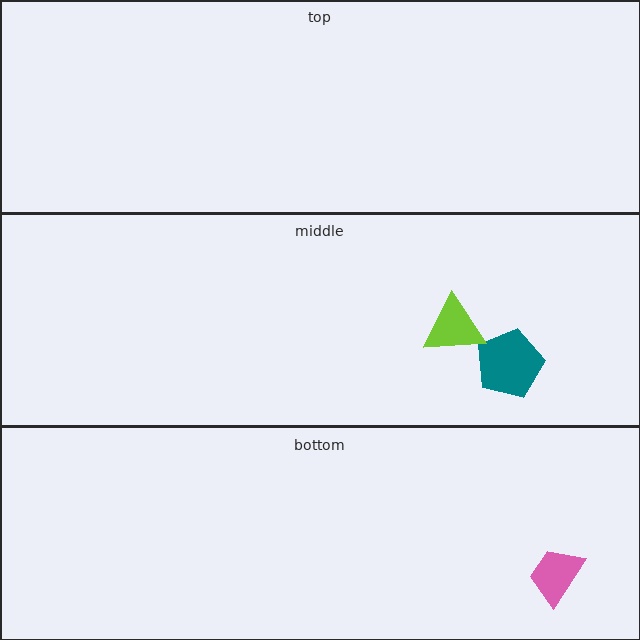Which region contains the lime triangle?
The middle region.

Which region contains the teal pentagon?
The middle region.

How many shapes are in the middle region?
2.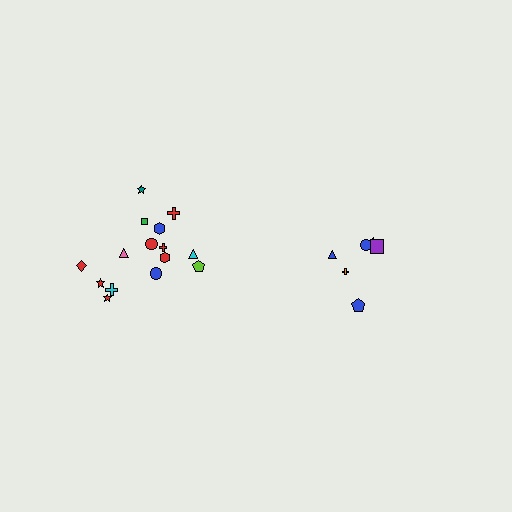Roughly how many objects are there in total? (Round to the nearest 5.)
Roughly 20 objects in total.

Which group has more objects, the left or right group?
The left group.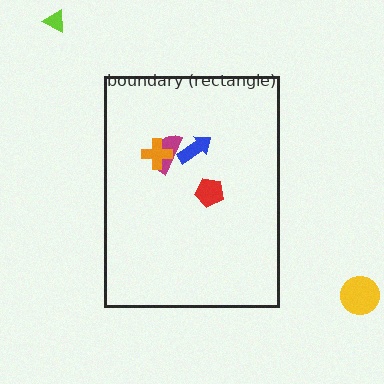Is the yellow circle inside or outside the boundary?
Outside.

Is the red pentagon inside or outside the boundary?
Inside.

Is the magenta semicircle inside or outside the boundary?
Inside.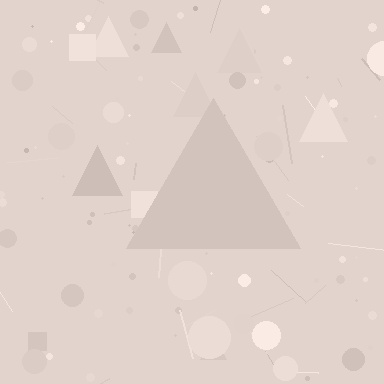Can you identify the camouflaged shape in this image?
The camouflaged shape is a triangle.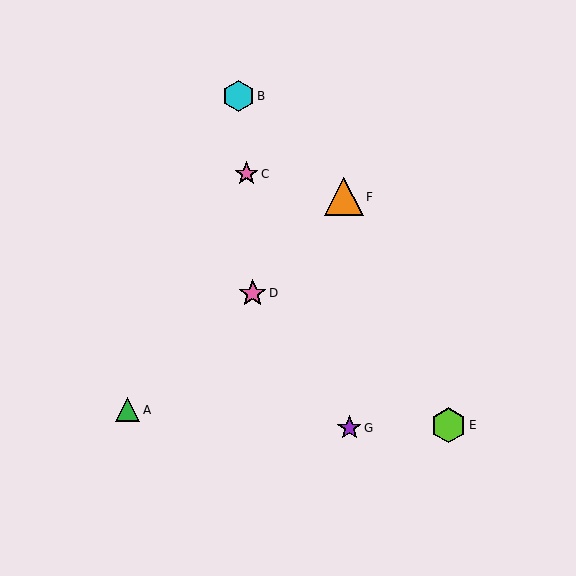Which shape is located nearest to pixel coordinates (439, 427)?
The lime hexagon (labeled E) at (448, 425) is nearest to that location.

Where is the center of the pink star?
The center of the pink star is at (247, 174).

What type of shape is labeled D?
Shape D is a pink star.